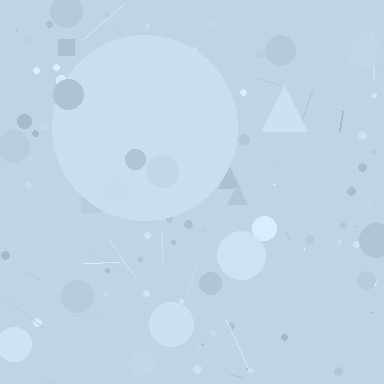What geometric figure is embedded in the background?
A circle is embedded in the background.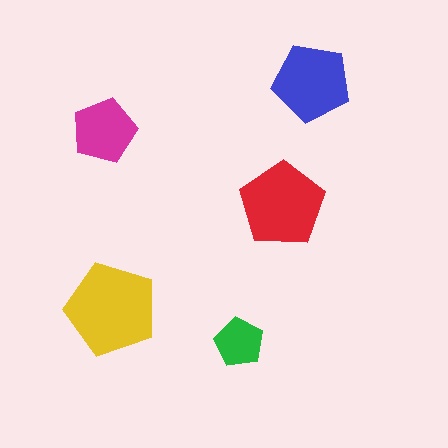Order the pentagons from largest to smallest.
the yellow one, the red one, the blue one, the magenta one, the green one.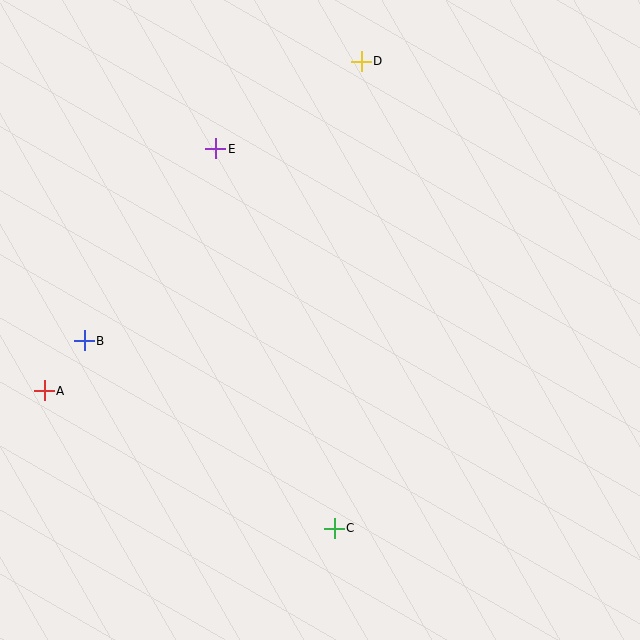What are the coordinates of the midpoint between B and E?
The midpoint between B and E is at (150, 245).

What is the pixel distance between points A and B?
The distance between A and B is 64 pixels.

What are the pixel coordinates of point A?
Point A is at (44, 391).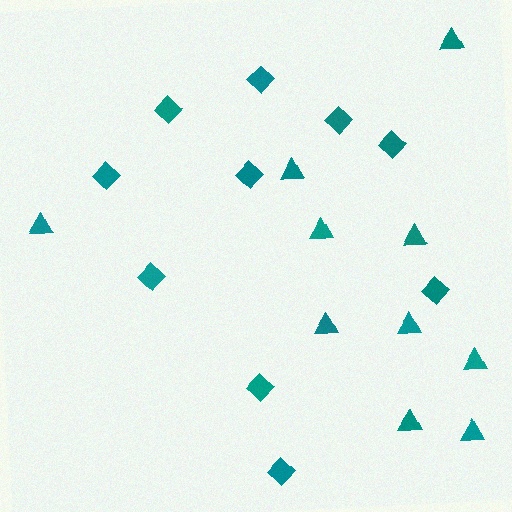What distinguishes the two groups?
There are 2 groups: one group of diamonds (10) and one group of triangles (10).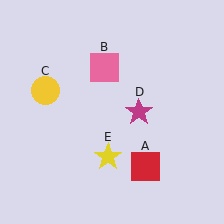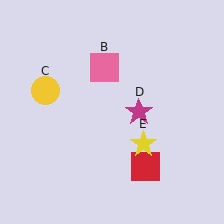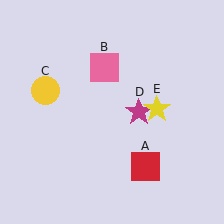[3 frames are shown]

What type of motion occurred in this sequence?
The yellow star (object E) rotated counterclockwise around the center of the scene.